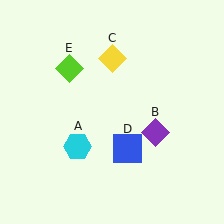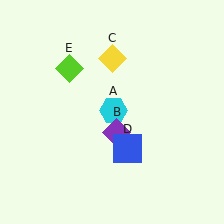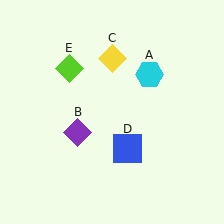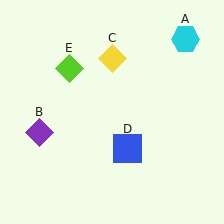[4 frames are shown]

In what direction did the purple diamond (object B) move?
The purple diamond (object B) moved left.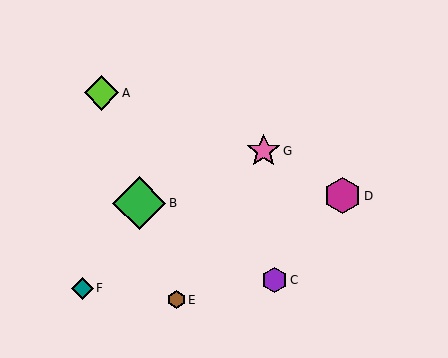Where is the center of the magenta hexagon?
The center of the magenta hexagon is at (342, 196).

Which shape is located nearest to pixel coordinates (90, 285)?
The teal diamond (labeled F) at (82, 288) is nearest to that location.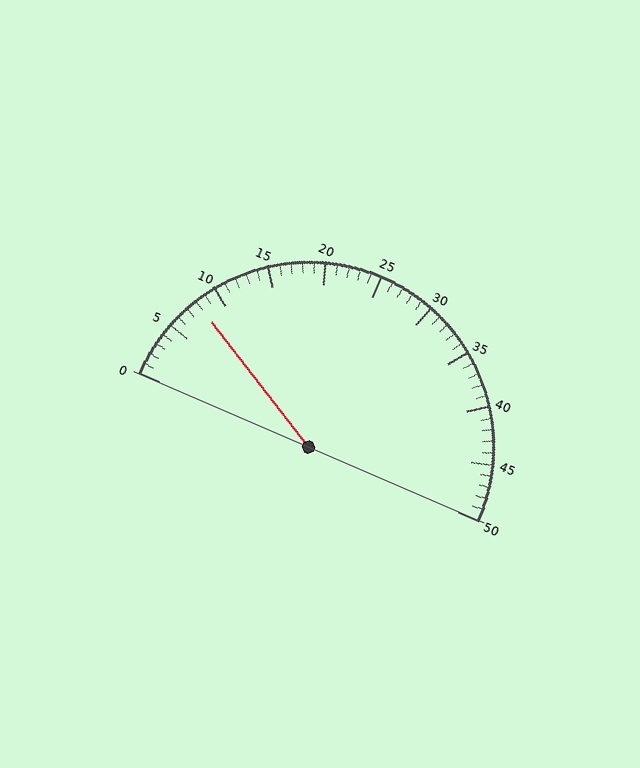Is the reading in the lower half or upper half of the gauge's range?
The reading is in the lower half of the range (0 to 50).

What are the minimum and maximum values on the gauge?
The gauge ranges from 0 to 50.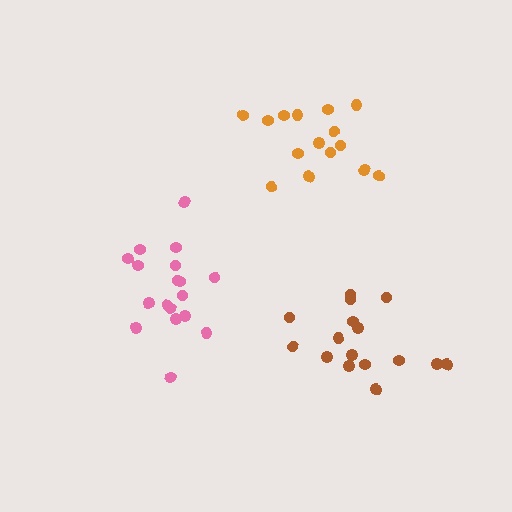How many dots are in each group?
Group 1: 15 dots, Group 2: 16 dots, Group 3: 18 dots (49 total).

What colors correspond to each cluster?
The clusters are colored: orange, brown, pink.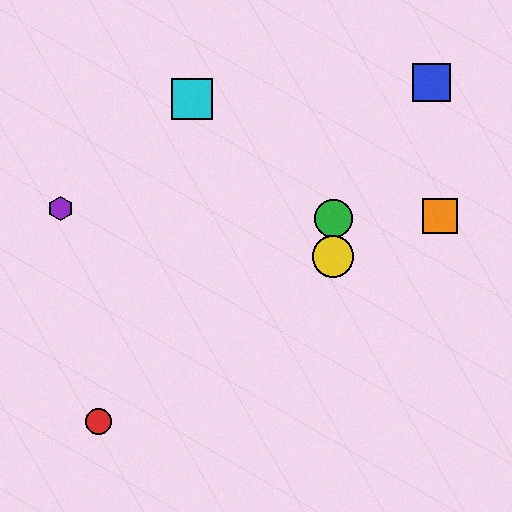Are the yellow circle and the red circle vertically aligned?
No, the yellow circle is at x≈333 and the red circle is at x≈99.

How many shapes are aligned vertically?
2 shapes (the green circle, the yellow circle) are aligned vertically.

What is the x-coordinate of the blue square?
The blue square is at x≈432.